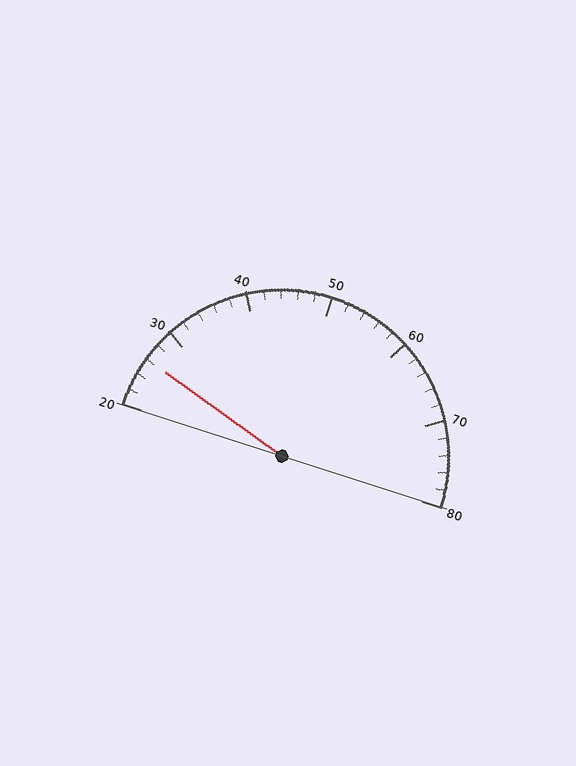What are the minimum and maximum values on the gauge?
The gauge ranges from 20 to 80.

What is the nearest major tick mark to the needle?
The nearest major tick mark is 30.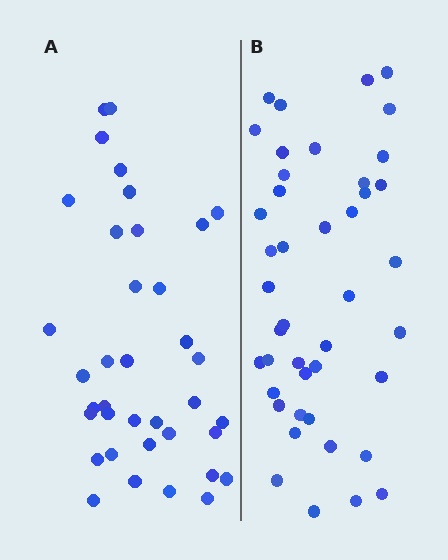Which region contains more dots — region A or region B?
Region B (the right region) has more dots.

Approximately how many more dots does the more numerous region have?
Region B has about 6 more dots than region A.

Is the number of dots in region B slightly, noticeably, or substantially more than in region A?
Region B has only slightly more — the two regions are fairly close. The ratio is roughly 1.2 to 1.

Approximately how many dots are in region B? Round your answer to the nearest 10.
About 40 dots. (The exact count is 43, which rounds to 40.)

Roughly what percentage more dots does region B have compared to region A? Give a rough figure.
About 15% more.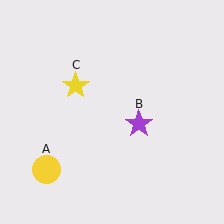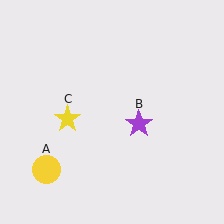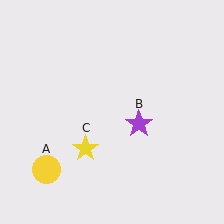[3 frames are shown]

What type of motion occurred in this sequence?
The yellow star (object C) rotated counterclockwise around the center of the scene.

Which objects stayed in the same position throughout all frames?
Yellow circle (object A) and purple star (object B) remained stationary.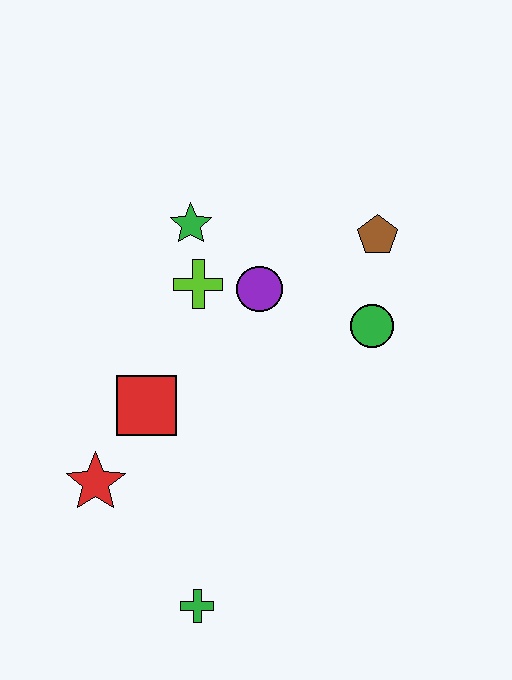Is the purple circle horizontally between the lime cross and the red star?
No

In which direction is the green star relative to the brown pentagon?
The green star is to the left of the brown pentagon.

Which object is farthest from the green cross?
The brown pentagon is farthest from the green cross.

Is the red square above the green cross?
Yes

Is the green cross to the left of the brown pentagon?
Yes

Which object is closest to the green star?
The lime cross is closest to the green star.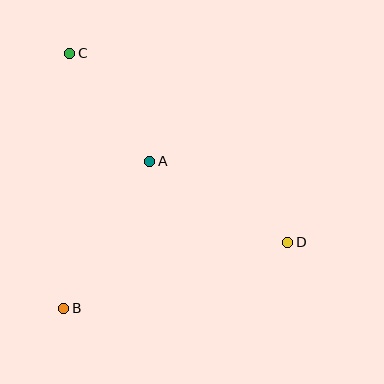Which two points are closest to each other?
Points A and C are closest to each other.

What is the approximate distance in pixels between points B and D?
The distance between B and D is approximately 234 pixels.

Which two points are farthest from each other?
Points C and D are farthest from each other.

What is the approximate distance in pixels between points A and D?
The distance between A and D is approximately 160 pixels.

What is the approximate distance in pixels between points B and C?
The distance between B and C is approximately 255 pixels.